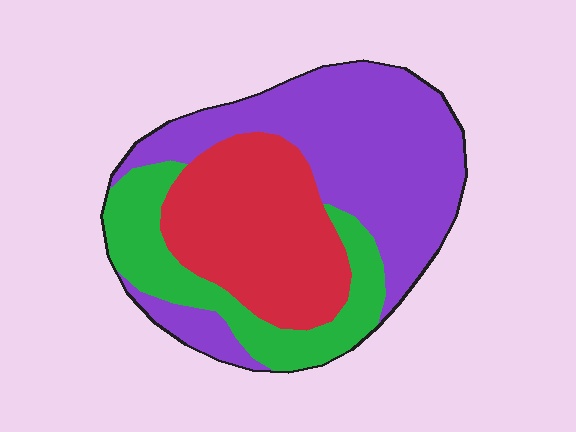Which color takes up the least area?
Green, at roughly 20%.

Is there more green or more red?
Red.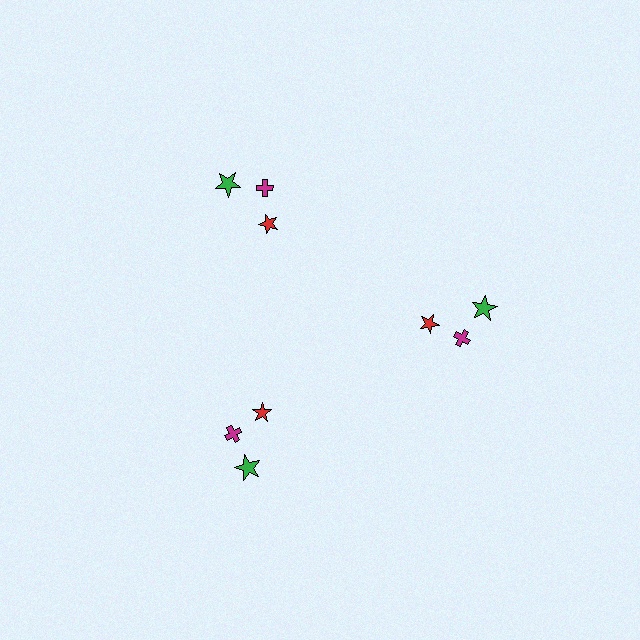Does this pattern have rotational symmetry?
Yes, this pattern has 3-fold rotational symmetry. It looks the same after rotating 120 degrees around the center.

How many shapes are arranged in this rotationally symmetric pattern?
There are 9 shapes, arranged in 3 groups of 3.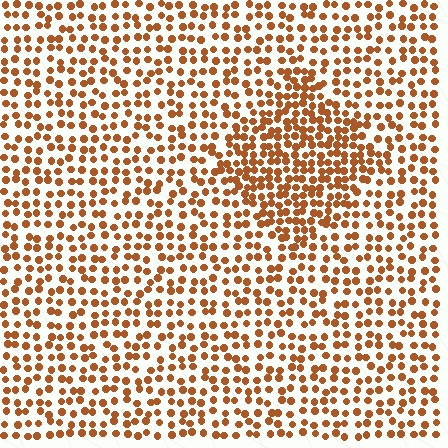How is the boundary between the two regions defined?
The boundary is defined by a change in element density (approximately 1.7x ratio). All elements are the same color, size, and shape.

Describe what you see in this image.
The image contains small brown elements arranged at two different densities. A diamond-shaped region is visible where the elements are more densely packed than the surrounding area.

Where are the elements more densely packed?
The elements are more densely packed inside the diamond boundary.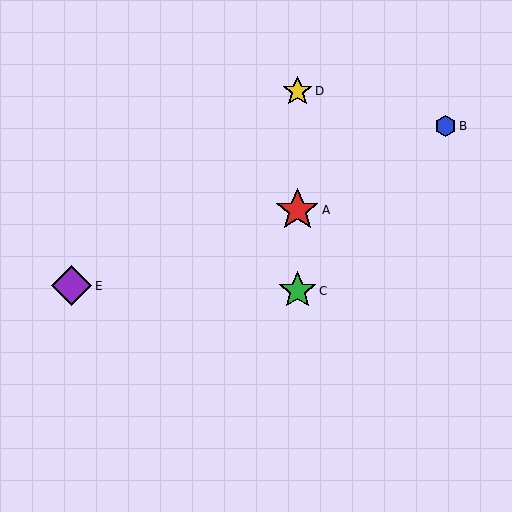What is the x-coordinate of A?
Object A is at x≈297.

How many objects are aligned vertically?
3 objects (A, C, D) are aligned vertically.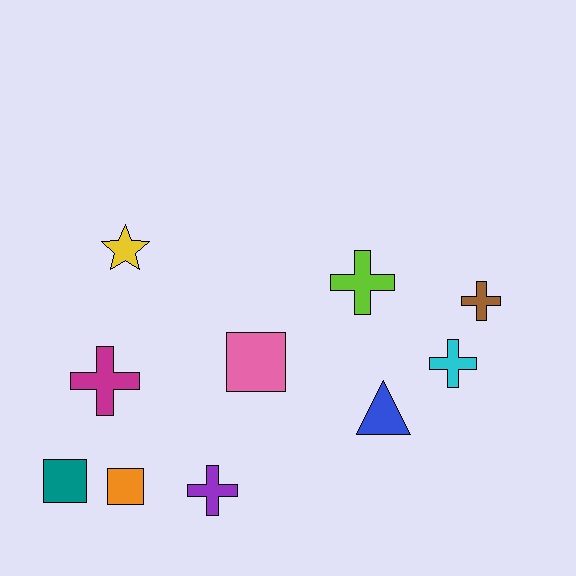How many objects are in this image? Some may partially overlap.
There are 10 objects.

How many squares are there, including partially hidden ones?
There are 3 squares.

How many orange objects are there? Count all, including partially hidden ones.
There is 1 orange object.